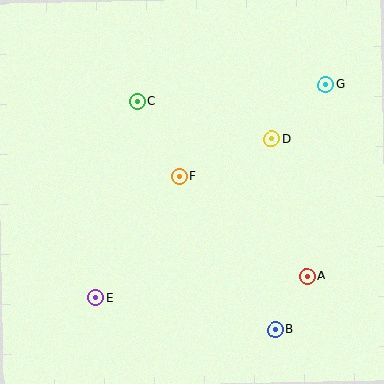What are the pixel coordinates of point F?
Point F is at (179, 176).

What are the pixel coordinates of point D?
Point D is at (272, 139).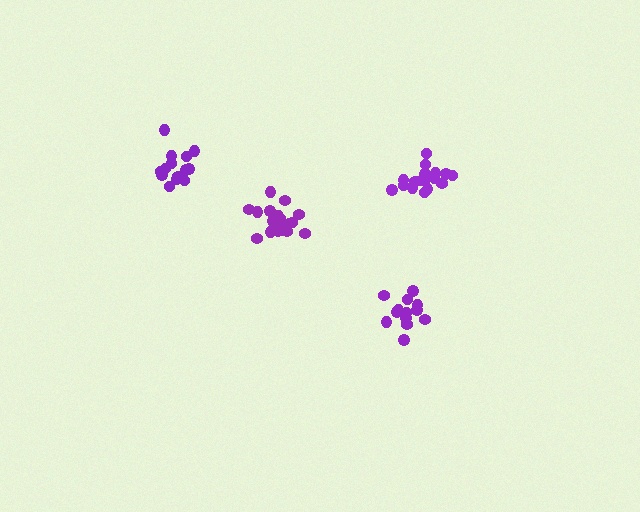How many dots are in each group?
Group 1: 14 dots, Group 2: 18 dots, Group 3: 18 dots, Group 4: 13 dots (63 total).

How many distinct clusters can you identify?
There are 4 distinct clusters.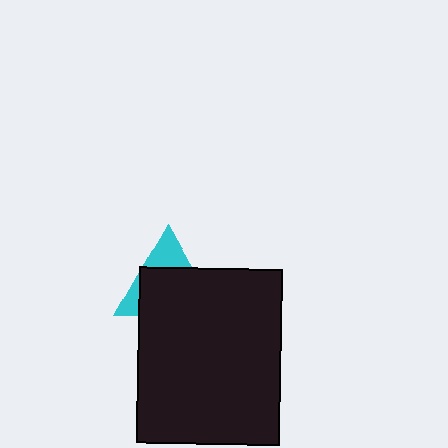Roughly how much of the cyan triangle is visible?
A small part of it is visible (roughly 32%).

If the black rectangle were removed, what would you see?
You would see the complete cyan triangle.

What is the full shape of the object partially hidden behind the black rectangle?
The partially hidden object is a cyan triangle.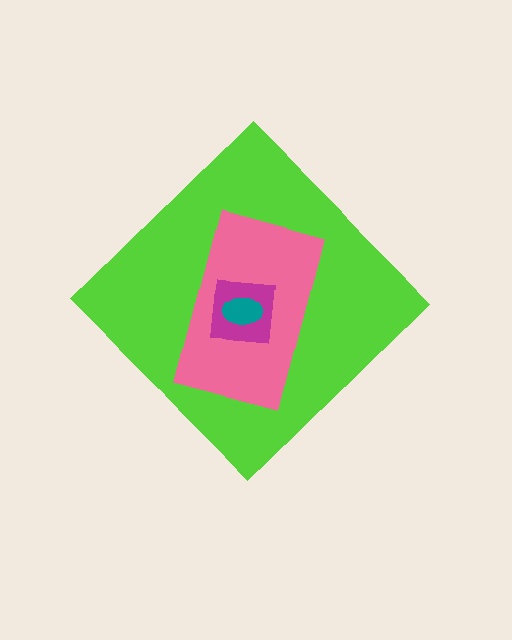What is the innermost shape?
The teal ellipse.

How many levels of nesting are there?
4.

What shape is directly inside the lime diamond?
The pink rectangle.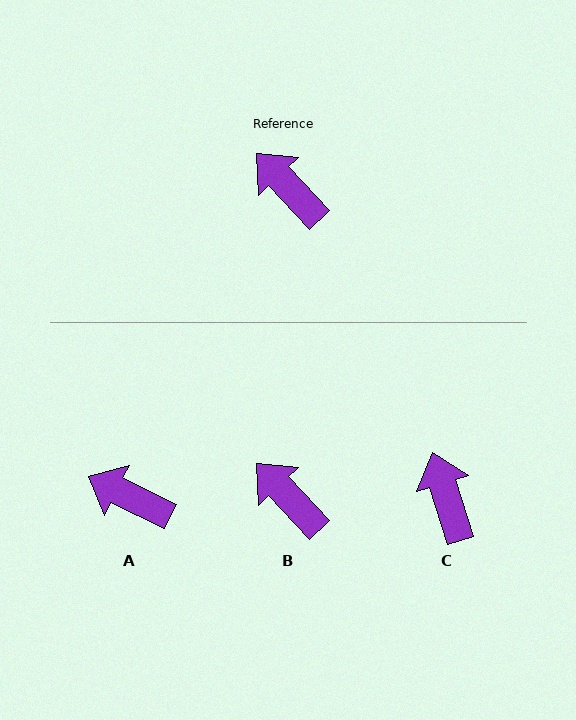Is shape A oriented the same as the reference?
No, it is off by about 21 degrees.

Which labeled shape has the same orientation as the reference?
B.